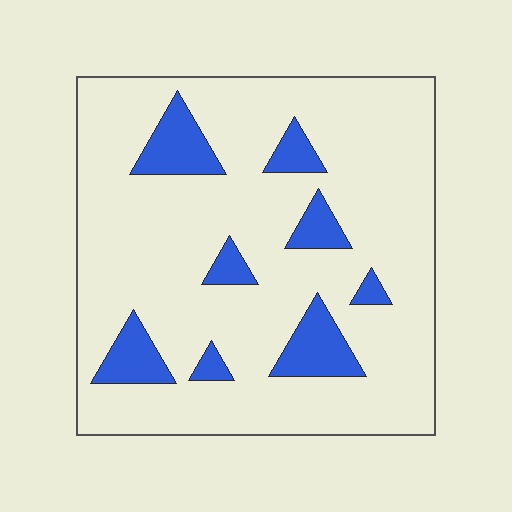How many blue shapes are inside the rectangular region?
8.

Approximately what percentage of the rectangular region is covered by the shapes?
Approximately 15%.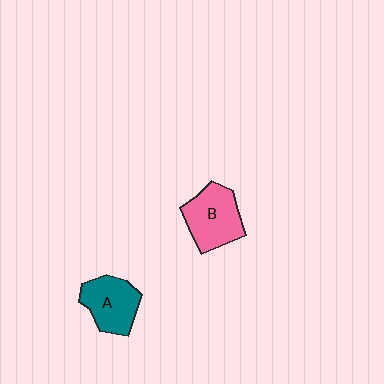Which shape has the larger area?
Shape B (pink).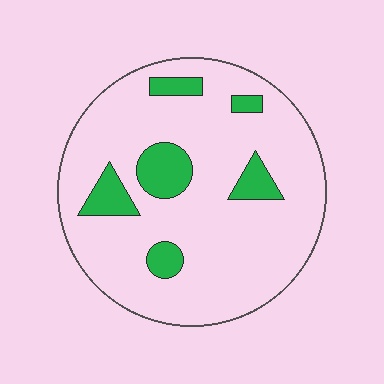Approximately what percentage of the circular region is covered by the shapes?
Approximately 15%.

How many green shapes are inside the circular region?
6.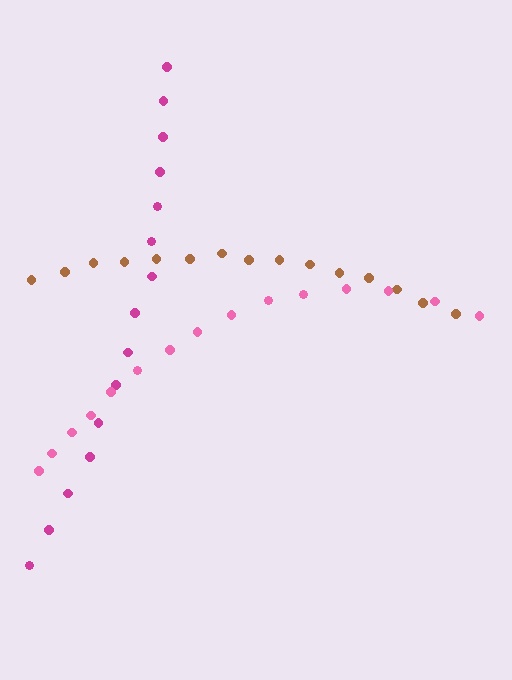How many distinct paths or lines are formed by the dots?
There are 3 distinct paths.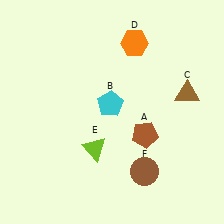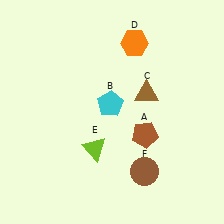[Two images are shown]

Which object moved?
The brown triangle (C) moved left.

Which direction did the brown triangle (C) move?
The brown triangle (C) moved left.